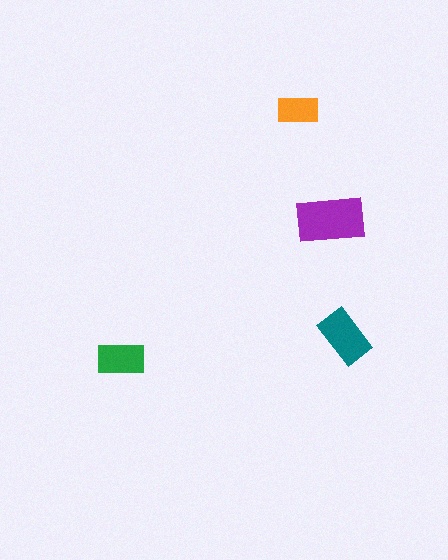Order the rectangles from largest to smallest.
the purple one, the teal one, the green one, the orange one.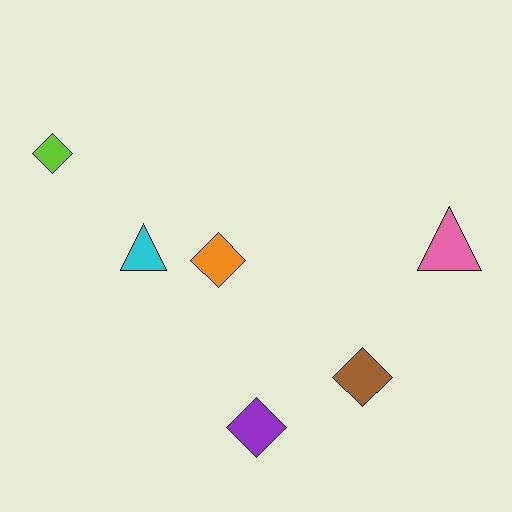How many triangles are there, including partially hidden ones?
There are 2 triangles.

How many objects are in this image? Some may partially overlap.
There are 6 objects.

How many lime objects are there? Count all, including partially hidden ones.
There is 1 lime object.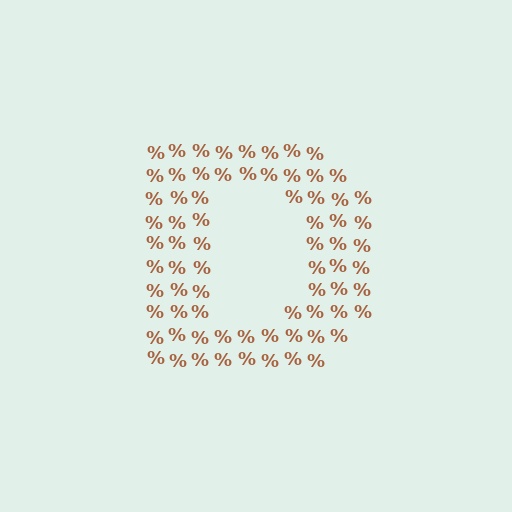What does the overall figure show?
The overall figure shows the letter D.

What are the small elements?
The small elements are percent signs.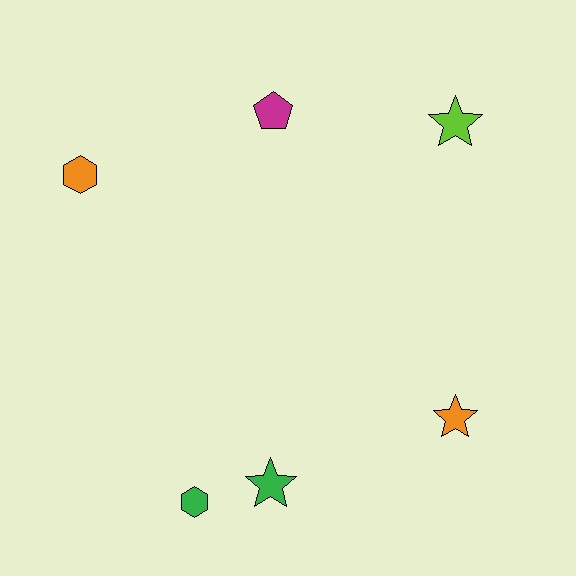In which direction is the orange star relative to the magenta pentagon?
The orange star is below the magenta pentagon.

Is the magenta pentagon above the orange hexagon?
Yes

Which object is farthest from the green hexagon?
The lime star is farthest from the green hexagon.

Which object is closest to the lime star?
The magenta pentagon is closest to the lime star.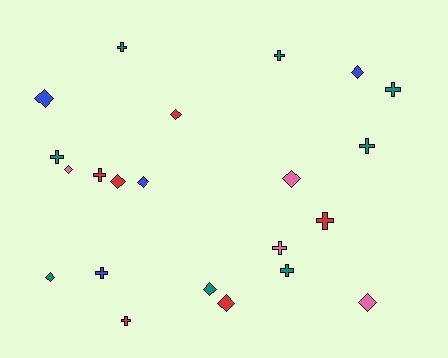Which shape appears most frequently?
Diamond, with 11 objects.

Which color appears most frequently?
Teal, with 8 objects.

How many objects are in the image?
There are 22 objects.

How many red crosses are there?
There are 3 red crosses.